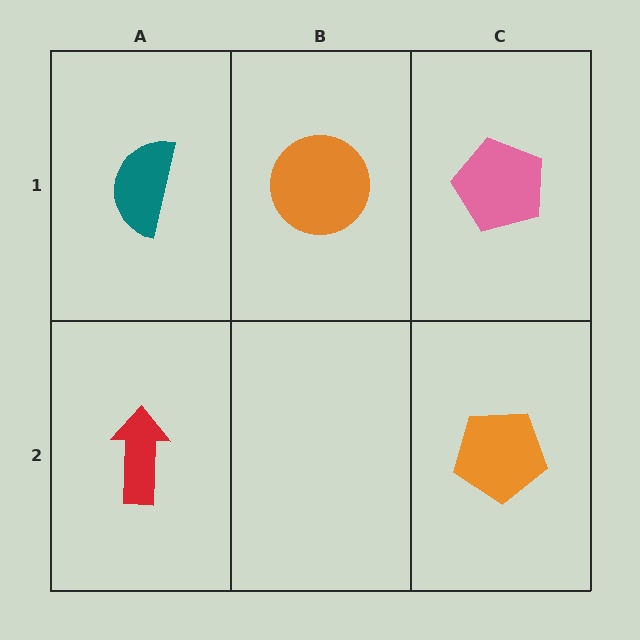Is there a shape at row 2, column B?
No, that cell is empty.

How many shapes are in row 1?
3 shapes.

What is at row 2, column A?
A red arrow.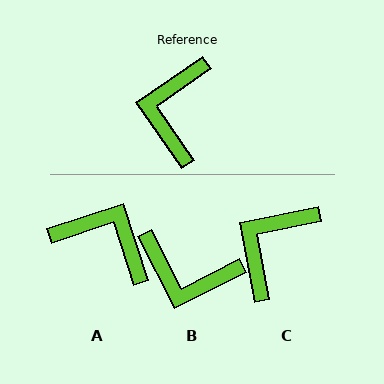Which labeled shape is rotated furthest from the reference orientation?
A, about 107 degrees away.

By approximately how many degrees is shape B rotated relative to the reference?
Approximately 83 degrees counter-clockwise.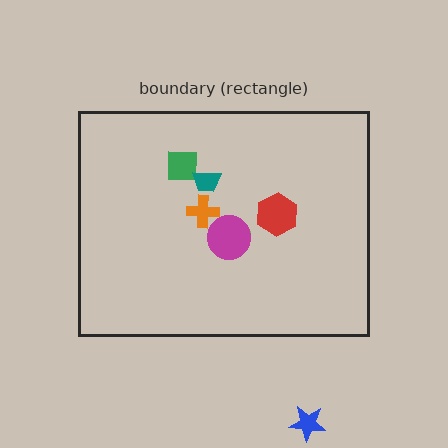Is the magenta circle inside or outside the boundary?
Inside.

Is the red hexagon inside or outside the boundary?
Inside.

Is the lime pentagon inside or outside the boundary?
Inside.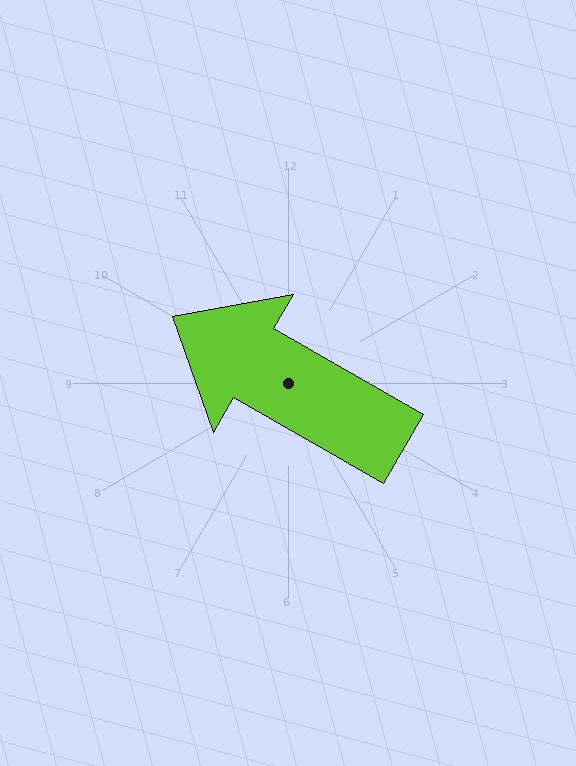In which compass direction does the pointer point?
Northwest.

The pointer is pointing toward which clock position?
Roughly 10 o'clock.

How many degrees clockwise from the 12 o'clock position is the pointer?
Approximately 300 degrees.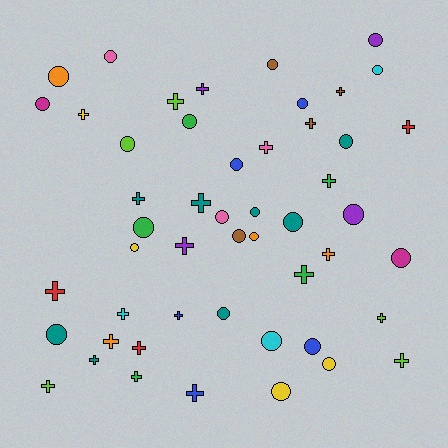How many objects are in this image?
There are 50 objects.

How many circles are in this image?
There are 26 circles.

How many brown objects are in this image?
There are 4 brown objects.